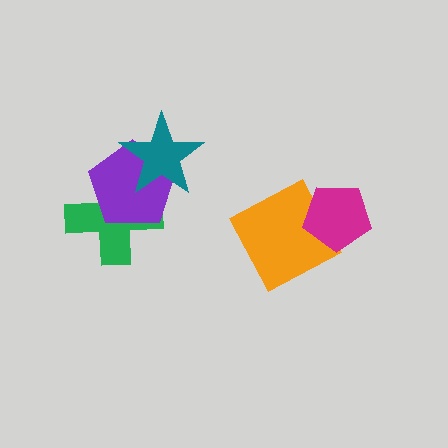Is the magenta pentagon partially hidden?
No, no other shape covers it.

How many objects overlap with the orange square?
1 object overlaps with the orange square.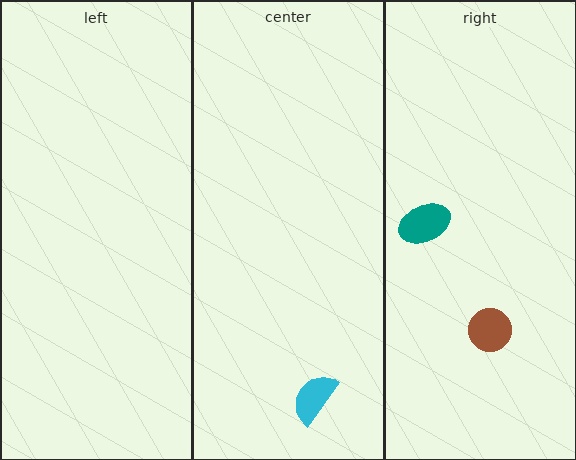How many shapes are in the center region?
1.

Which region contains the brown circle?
The right region.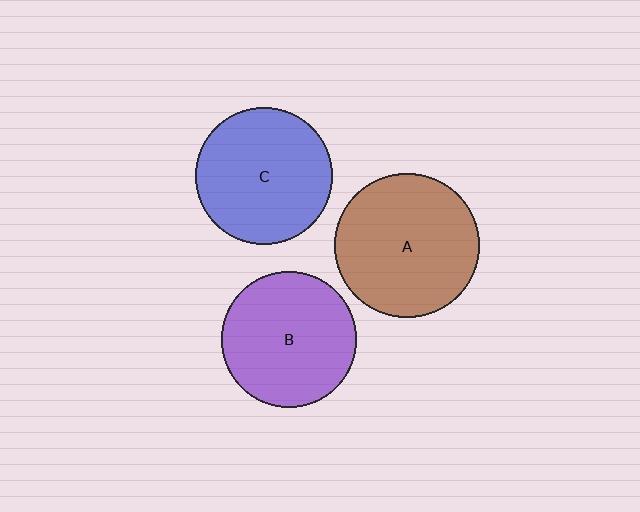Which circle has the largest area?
Circle A (brown).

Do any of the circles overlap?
No, none of the circles overlap.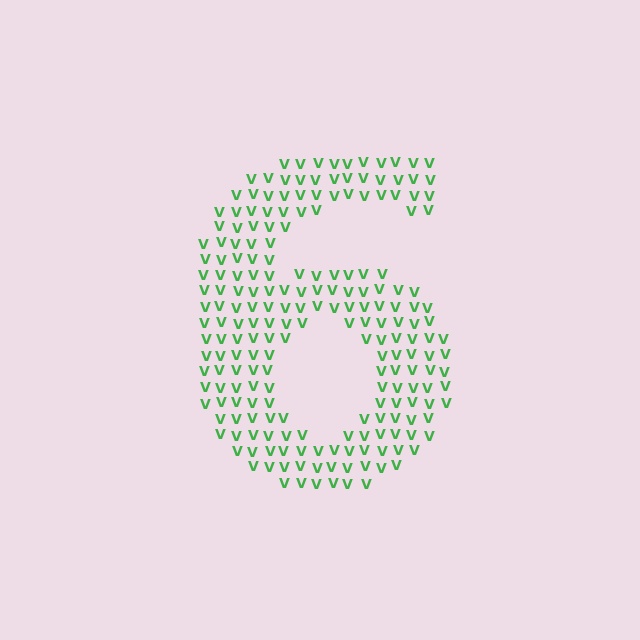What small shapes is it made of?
It is made of small letter V's.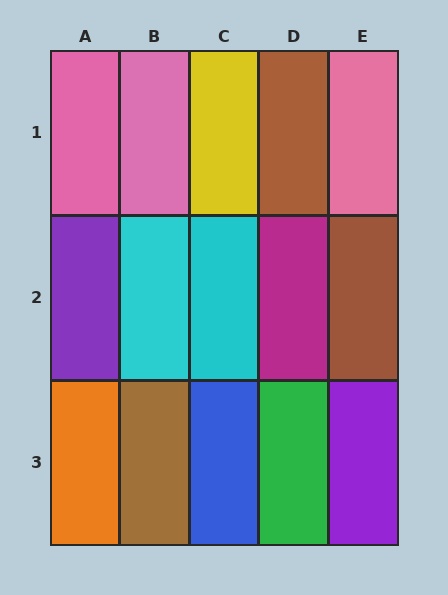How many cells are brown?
3 cells are brown.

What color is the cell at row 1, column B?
Pink.